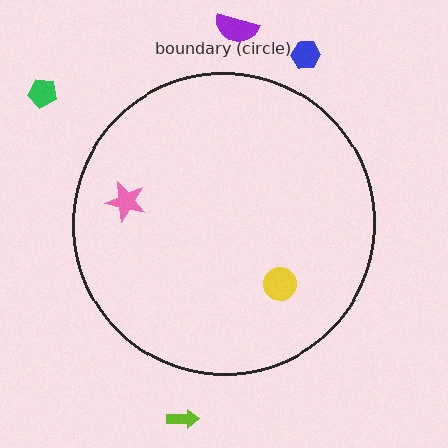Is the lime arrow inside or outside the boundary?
Outside.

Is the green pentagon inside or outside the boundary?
Outside.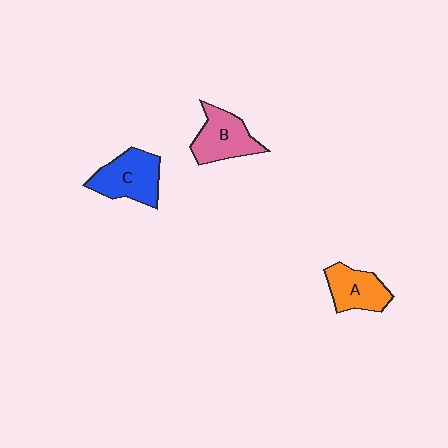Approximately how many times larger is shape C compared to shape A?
Approximately 1.2 times.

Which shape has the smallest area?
Shape A (orange).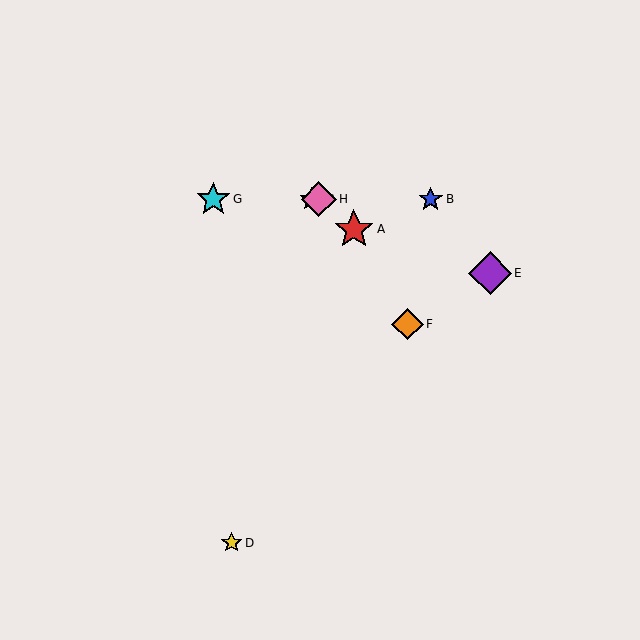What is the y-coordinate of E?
Object E is at y≈273.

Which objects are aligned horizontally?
Objects B, C, G, H are aligned horizontally.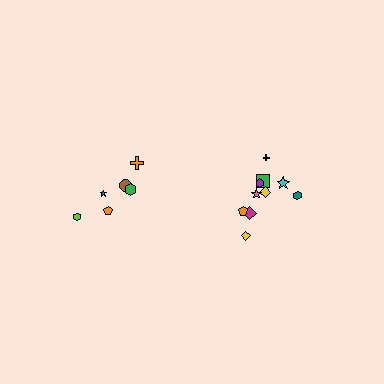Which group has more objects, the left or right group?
The right group.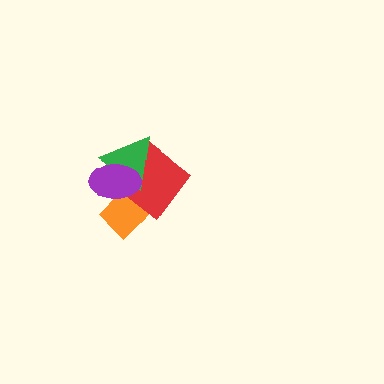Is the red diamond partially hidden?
Yes, it is partially covered by another shape.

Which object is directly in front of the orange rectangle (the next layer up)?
The red diamond is directly in front of the orange rectangle.